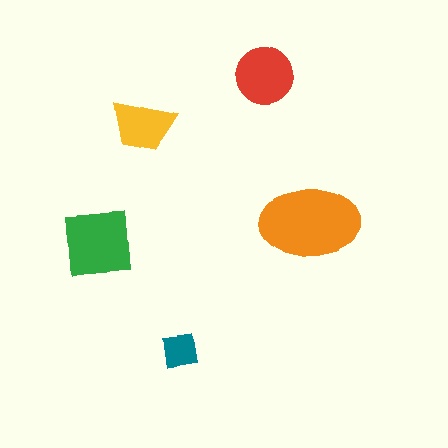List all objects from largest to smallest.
The orange ellipse, the green square, the red circle, the yellow trapezoid, the teal square.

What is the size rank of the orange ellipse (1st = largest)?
1st.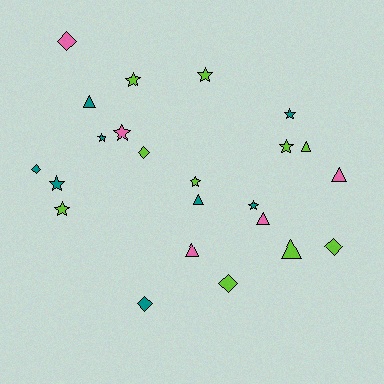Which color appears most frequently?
Lime, with 10 objects.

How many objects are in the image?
There are 23 objects.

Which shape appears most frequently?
Star, with 10 objects.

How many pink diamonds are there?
There is 1 pink diamond.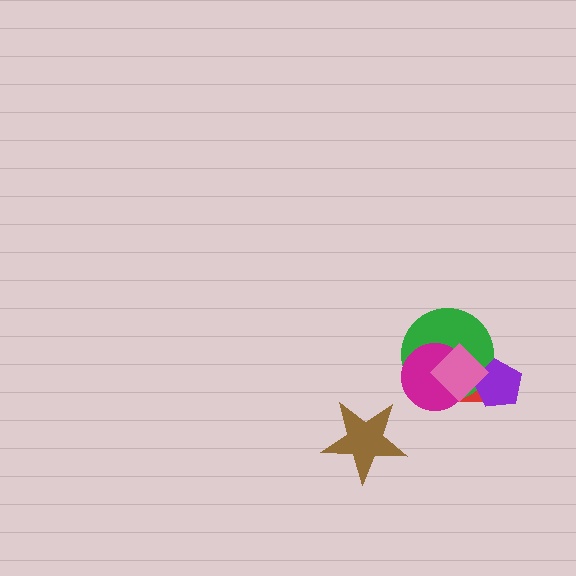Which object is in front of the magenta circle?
The pink diamond is in front of the magenta circle.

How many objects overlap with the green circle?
4 objects overlap with the green circle.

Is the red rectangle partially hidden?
Yes, it is partially covered by another shape.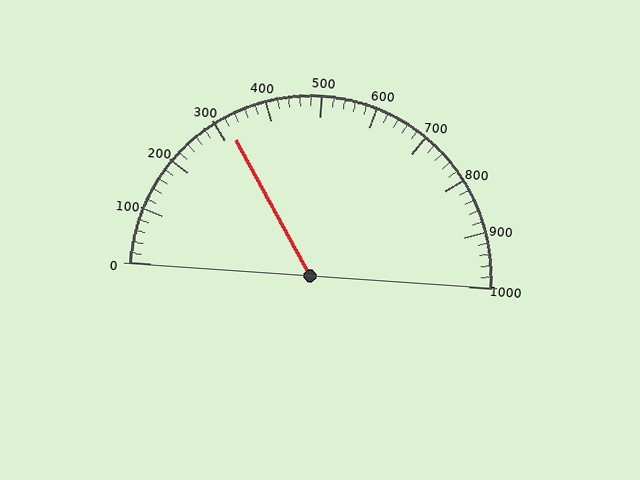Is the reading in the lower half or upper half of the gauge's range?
The reading is in the lower half of the range (0 to 1000).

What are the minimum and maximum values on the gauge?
The gauge ranges from 0 to 1000.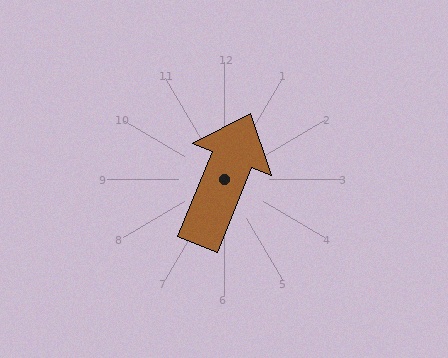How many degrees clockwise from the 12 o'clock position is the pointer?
Approximately 22 degrees.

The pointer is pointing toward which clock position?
Roughly 1 o'clock.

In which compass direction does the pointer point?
North.